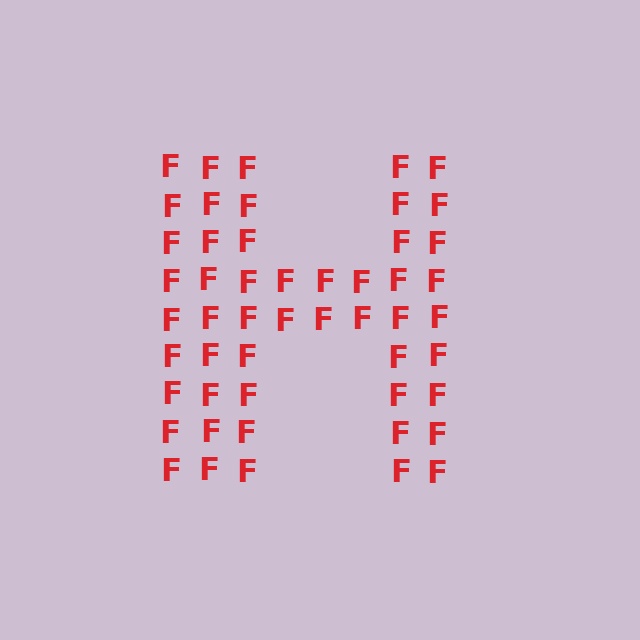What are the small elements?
The small elements are letter F's.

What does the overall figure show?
The overall figure shows the letter H.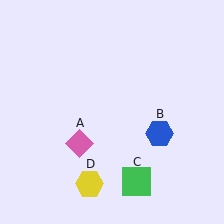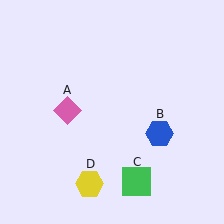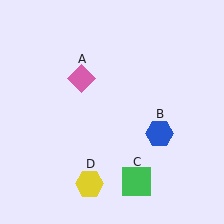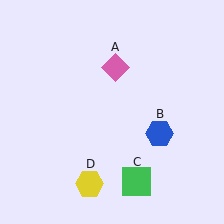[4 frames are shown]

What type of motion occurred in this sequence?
The pink diamond (object A) rotated clockwise around the center of the scene.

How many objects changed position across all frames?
1 object changed position: pink diamond (object A).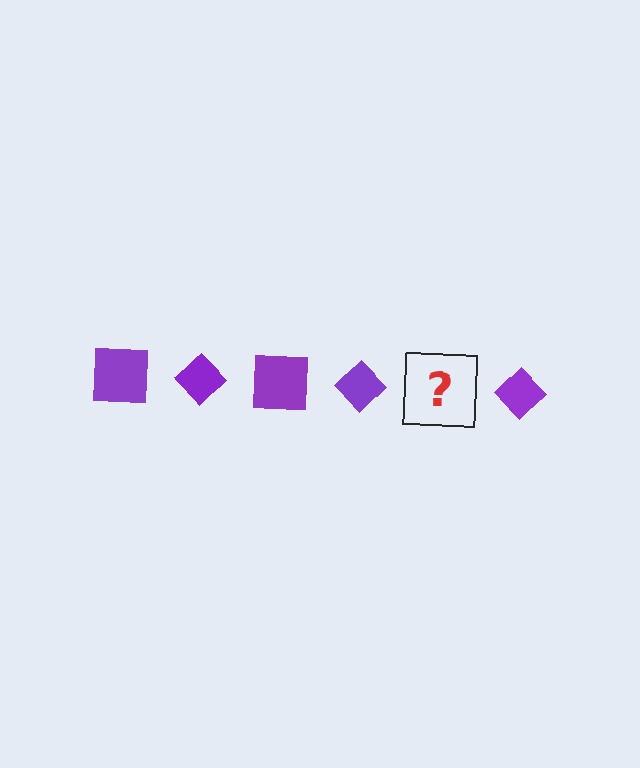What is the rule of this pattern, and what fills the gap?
The rule is that the pattern cycles through square, diamond shapes in purple. The gap should be filled with a purple square.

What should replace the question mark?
The question mark should be replaced with a purple square.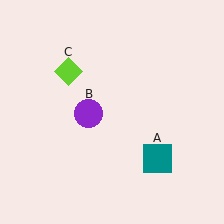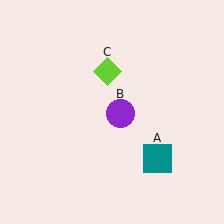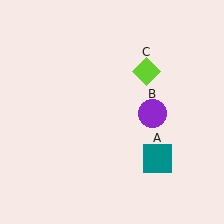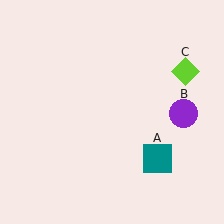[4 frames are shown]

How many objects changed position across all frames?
2 objects changed position: purple circle (object B), lime diamond (object C).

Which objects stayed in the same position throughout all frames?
Teal square (object A) remained stationary.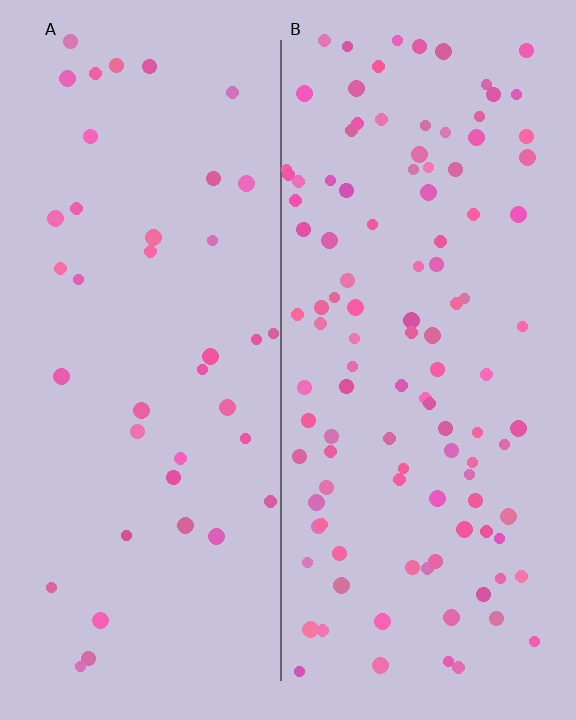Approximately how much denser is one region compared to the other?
Approximately 2.8× — region B over region A.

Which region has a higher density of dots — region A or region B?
B (the right).